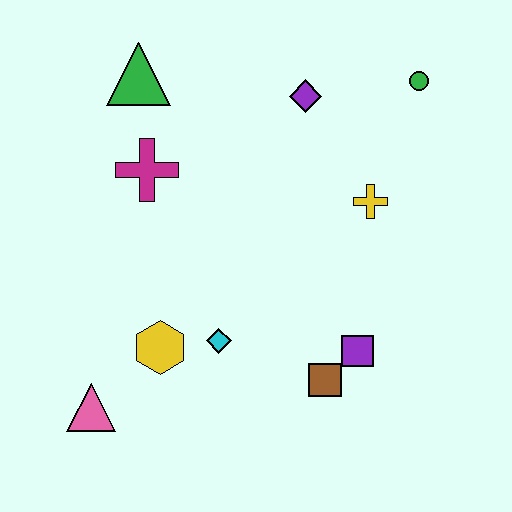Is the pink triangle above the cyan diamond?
No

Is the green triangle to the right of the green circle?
No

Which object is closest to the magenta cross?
The green triangle is closest to the magenta cross.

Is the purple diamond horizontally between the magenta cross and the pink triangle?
No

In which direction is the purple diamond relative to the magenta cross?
The purple diamond is to the right of the magenta cross.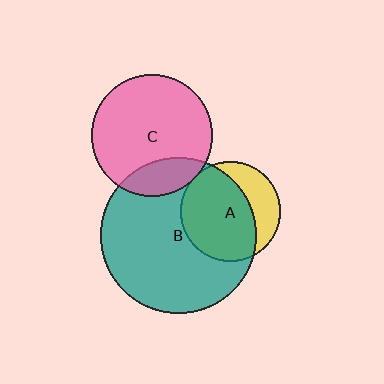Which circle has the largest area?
Circle B (teal).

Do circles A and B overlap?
Yes.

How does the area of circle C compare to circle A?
Approximately 1.5 times.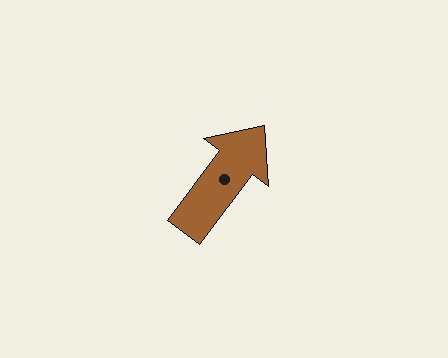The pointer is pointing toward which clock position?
Roughly 1 o'clock.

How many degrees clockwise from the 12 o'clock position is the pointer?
Approximately 37 degrees.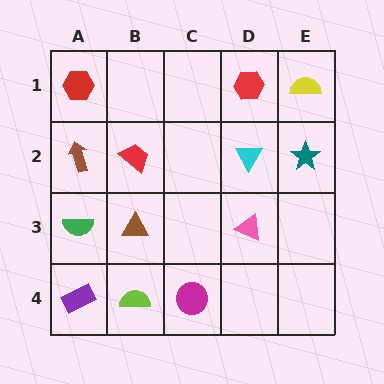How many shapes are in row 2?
4 shapes.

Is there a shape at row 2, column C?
No, that cell is empty.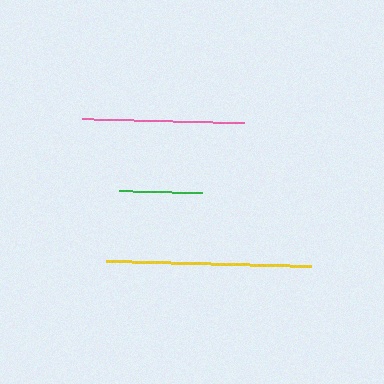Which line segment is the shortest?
The green line is the shortest at approximately 83 pixels.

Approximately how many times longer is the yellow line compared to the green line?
The yellow line is approximately 2.5 times the length of the green line.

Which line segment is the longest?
The yellow line is the longest at approximately 204 pixels.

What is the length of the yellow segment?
The yellow segment is approximately 204 pixels long.